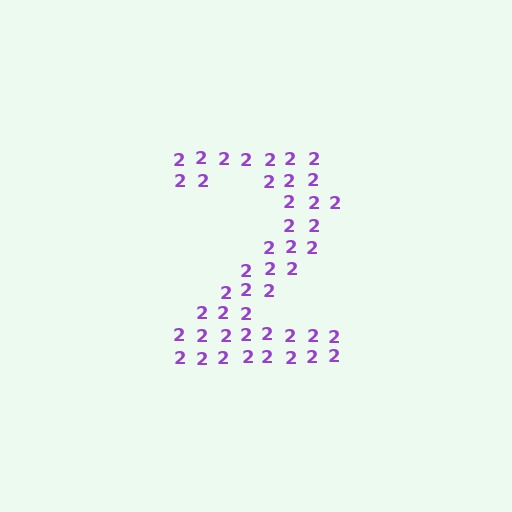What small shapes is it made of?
It is made of small digit 2's.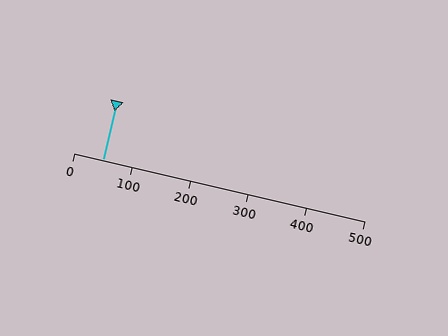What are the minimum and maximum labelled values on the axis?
The axis runs from 0 to 500.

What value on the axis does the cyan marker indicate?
The marker indicates approximately 50.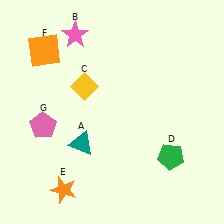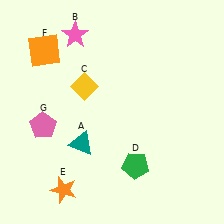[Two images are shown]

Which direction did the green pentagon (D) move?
The green pentagon (D) moved left.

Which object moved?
The green pentagon (D) moved left.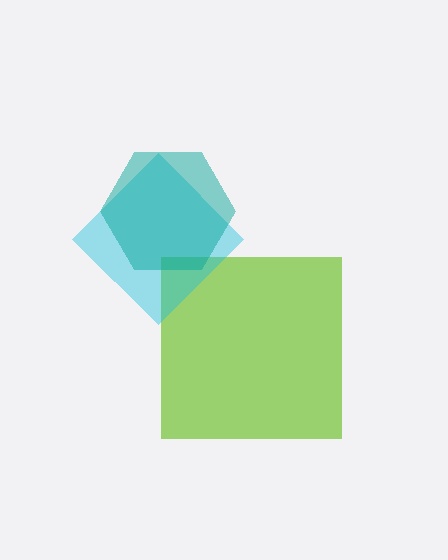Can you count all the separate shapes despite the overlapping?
Yes, there are 3 separate shapes.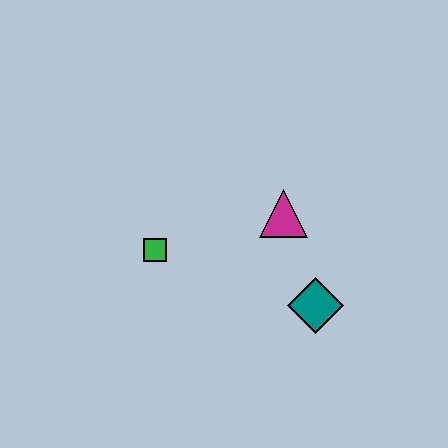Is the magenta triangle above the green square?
Yes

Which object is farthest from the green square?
The teal diamond is farthest from the green square.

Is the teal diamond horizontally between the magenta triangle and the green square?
No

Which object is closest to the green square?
The magenta triangle is closest to the green square.